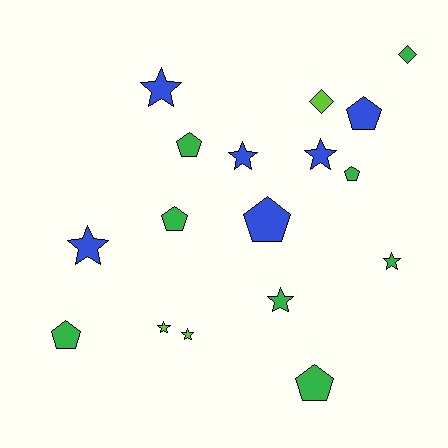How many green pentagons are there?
There are 5 green pentagons.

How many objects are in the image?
There are 17 objects.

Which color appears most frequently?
Green, with 8 objects.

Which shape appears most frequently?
Star, with 8 objects.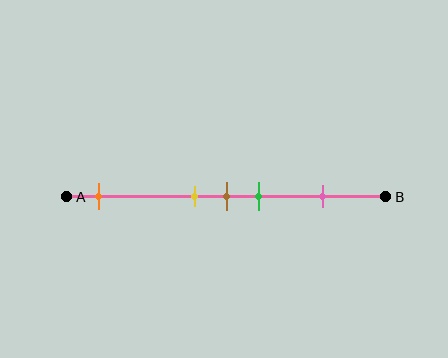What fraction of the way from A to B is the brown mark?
The brown mark is approximately 50% (0.5) of the way from A to B.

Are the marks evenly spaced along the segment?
No, the marks are not evenly spaced.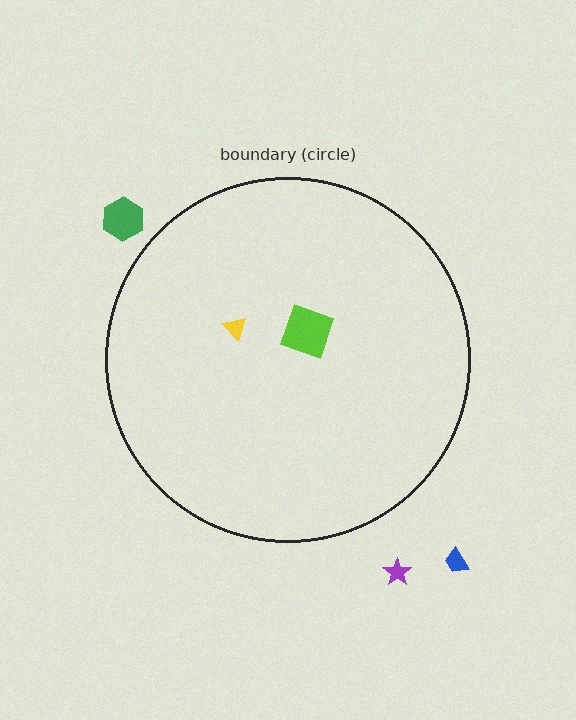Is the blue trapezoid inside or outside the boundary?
Outside.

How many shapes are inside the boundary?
2 inside, 3 outside.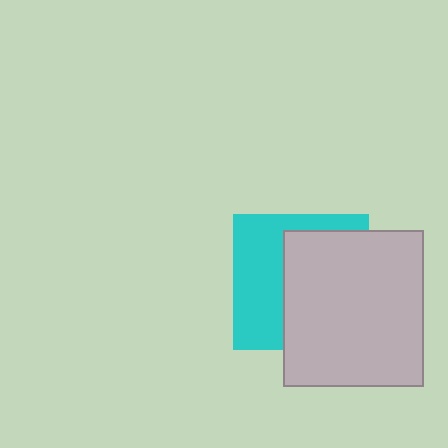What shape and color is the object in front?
The object in front is a light gray rectangle.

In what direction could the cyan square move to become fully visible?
The cyan square could move left. That would shift it out from behind the light gray rectangle entirely.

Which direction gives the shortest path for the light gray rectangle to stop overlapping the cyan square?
Moving right gives the shortest separation.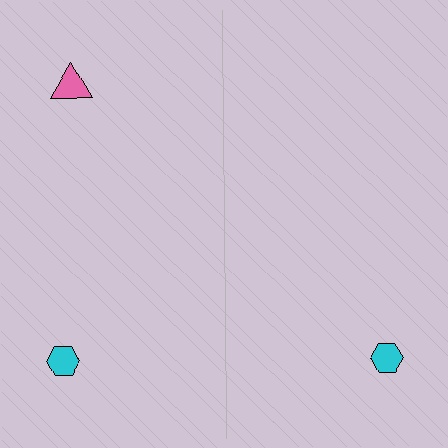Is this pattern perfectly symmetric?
No, the pattern is not perfectly symmetric. A pink triangle is missing from the right side.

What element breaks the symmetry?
A pink triangle is missing from the right side.